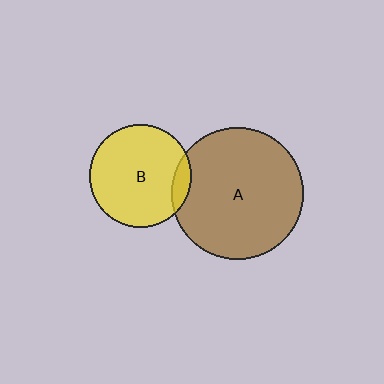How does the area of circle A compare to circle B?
Approximately 1.6 times.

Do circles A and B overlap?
Yes.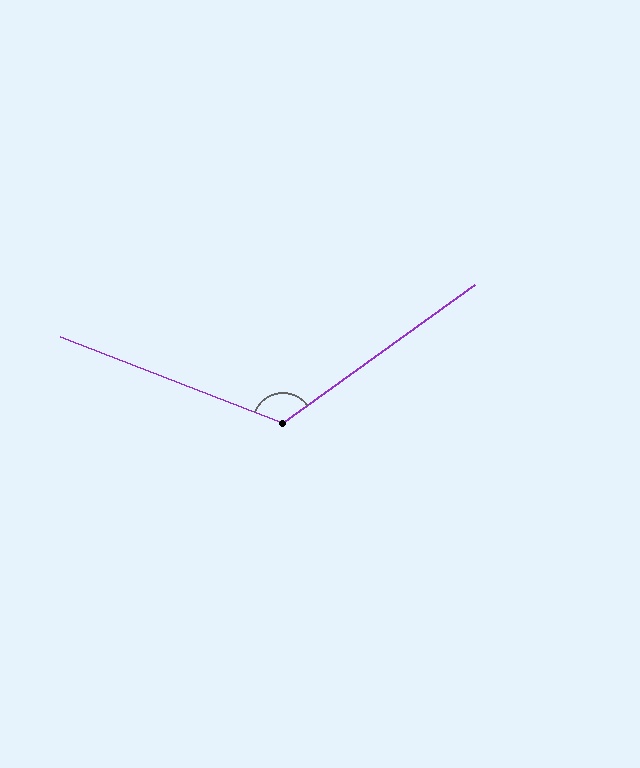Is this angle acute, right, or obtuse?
It is obtuse.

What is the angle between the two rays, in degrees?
Approximately 123 degrees.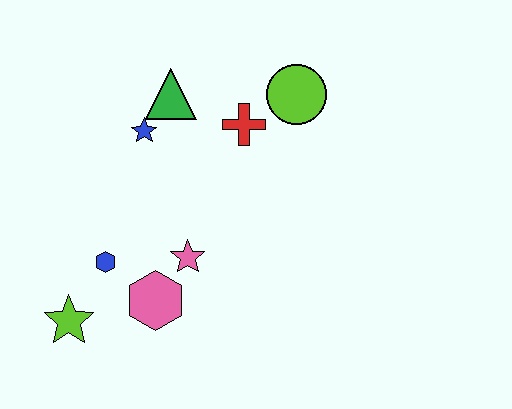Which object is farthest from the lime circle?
The lime star is farthest from the lime circle.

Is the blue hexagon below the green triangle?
Yes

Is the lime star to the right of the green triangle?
No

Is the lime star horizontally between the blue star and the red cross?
No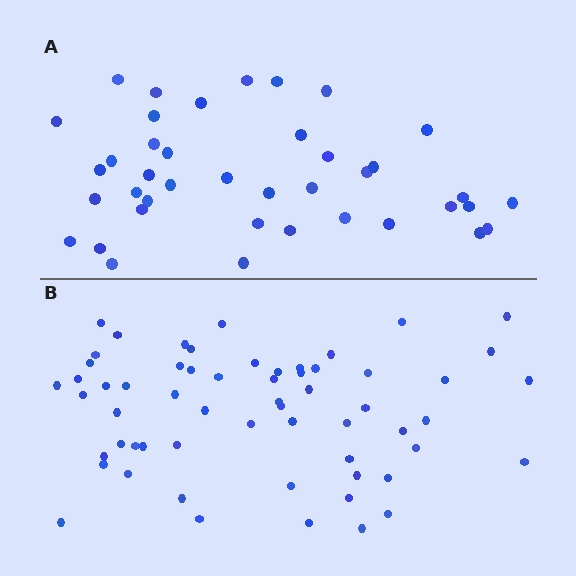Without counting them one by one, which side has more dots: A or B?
Region B (the bottom region) has more dots.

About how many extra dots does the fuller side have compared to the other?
Region B has approximately 20 more dots than region A.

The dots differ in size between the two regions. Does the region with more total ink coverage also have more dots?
No. Region A has more total ink coverage because its dots are larger, but region B actually contains more individual dots. Total area can be misleading — the number of items is what matters here.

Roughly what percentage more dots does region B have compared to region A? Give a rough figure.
About 50% more.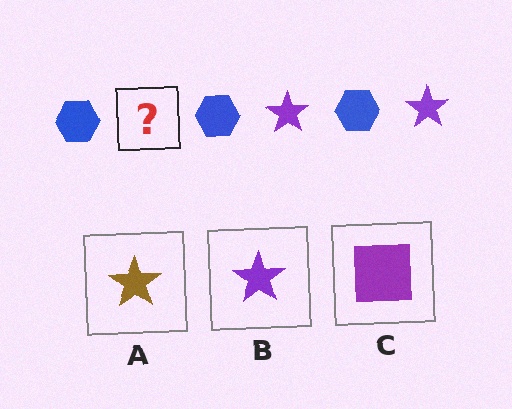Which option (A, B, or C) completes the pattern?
B.